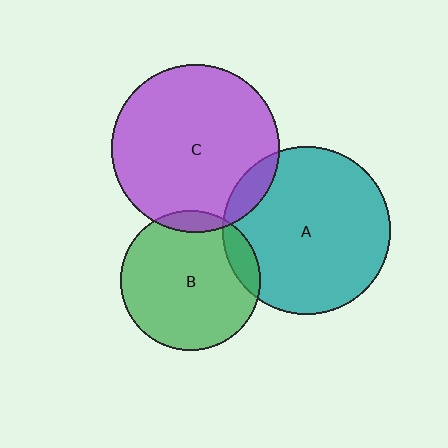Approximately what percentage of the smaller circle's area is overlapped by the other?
Approximately 10%.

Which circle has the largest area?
Circle C (purple).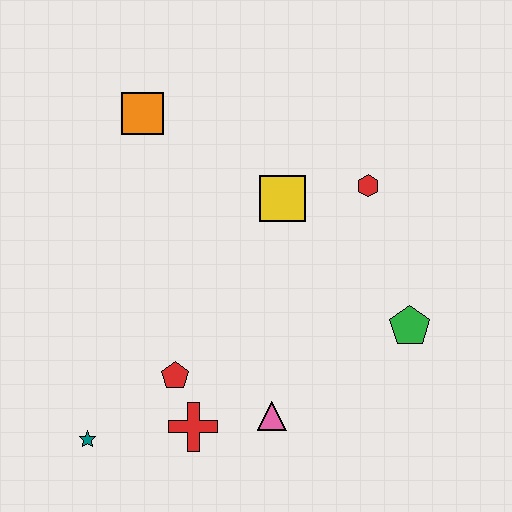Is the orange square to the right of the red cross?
No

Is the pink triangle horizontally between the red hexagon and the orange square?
Yes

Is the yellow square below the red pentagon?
No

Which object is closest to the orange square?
The yellow square is closest to the orange square.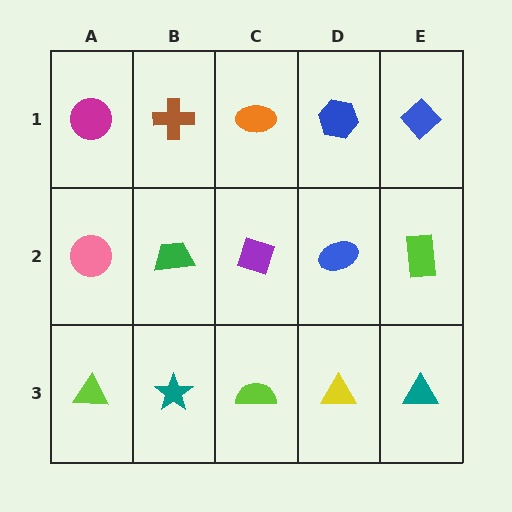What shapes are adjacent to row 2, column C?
An orange ellipse (row 1, column C), a lime semicircle (row 3, column C), a green trapezoid (row 2, column B), a blue ellipse (row 2, column D).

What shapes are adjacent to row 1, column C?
A purple diamond (row 2, column C), a brown cross (row 1, column B), a blue hexagon (row 1, column D).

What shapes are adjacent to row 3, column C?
A purple diamond (row 2, column C), a teal star (row 3, column B), a yellow triangle (row 3, column D).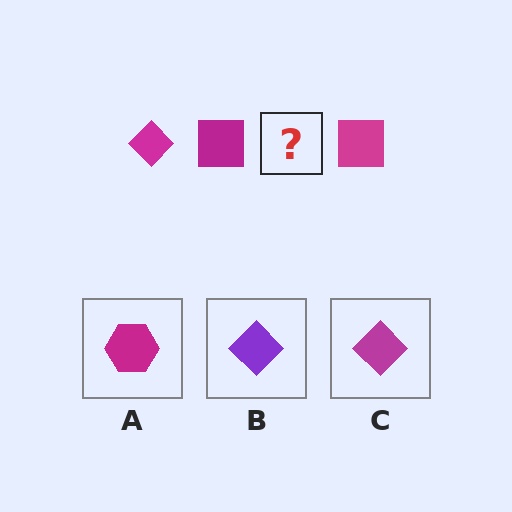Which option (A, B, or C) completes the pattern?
C.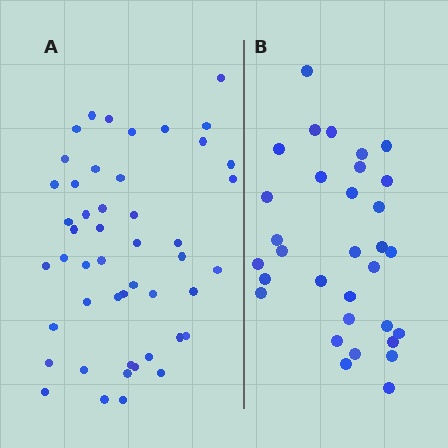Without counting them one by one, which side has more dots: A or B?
Region A (the left region) has more dots.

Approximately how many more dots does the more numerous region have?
Region A has approximately 15 more dots than region B.